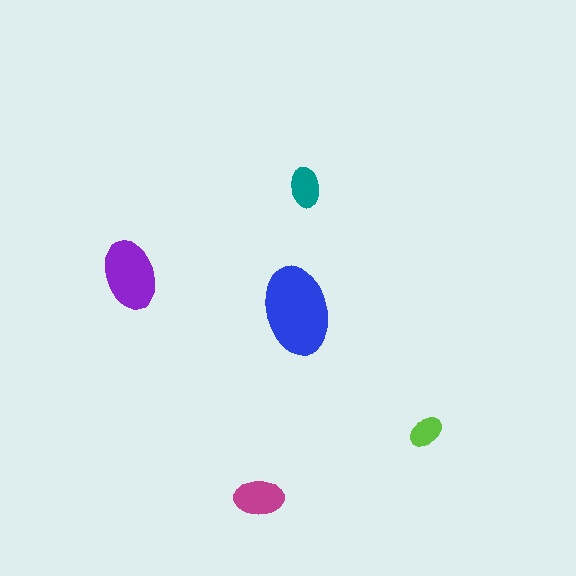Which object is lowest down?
The magenta ellipse is bottommost.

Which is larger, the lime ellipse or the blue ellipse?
The blue one.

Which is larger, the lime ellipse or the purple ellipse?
The purple one.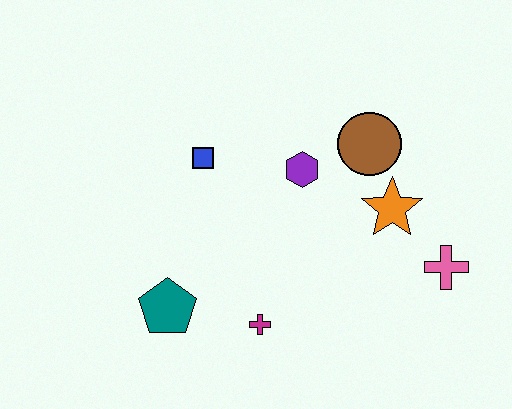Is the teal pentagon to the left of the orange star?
Yes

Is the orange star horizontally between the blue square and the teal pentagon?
No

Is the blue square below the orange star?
No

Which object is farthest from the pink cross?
The teal pentagon is farthest from the pink cross.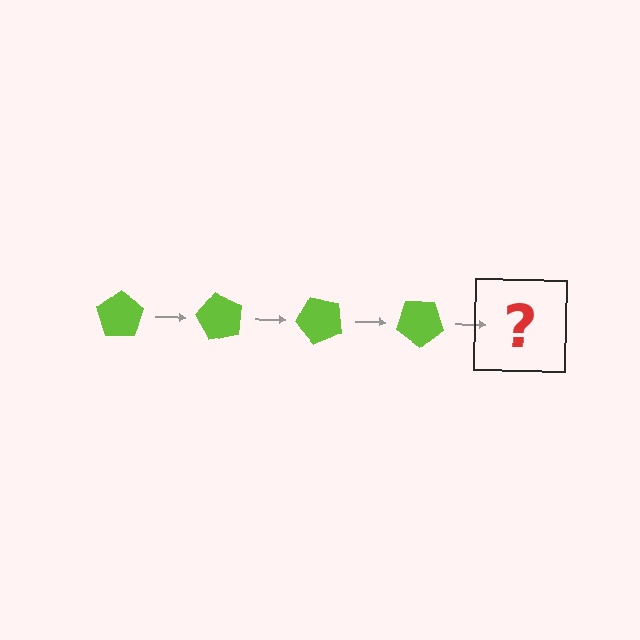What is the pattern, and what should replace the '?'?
The pattern is that the pentagon rotates 60 degrees each step. The '?' should be a lime pentagon rotated 240 degrees.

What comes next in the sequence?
The next element should be a lime pentagon rotated 240 degrees.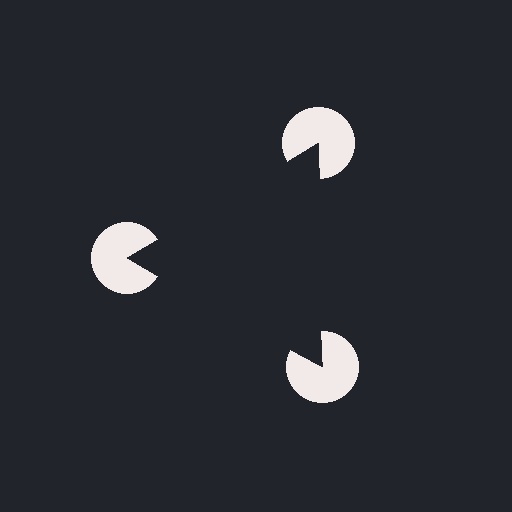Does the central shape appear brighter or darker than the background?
It typically appears slightly darker than the background, even though no actual brightness change is drawn.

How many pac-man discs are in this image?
There are 3 — one at each vertex of the illusory triangle.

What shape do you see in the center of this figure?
An illusory triangle — its edges are inferred from the aligned wedge cuts in the pac-man discs, not physically drawn.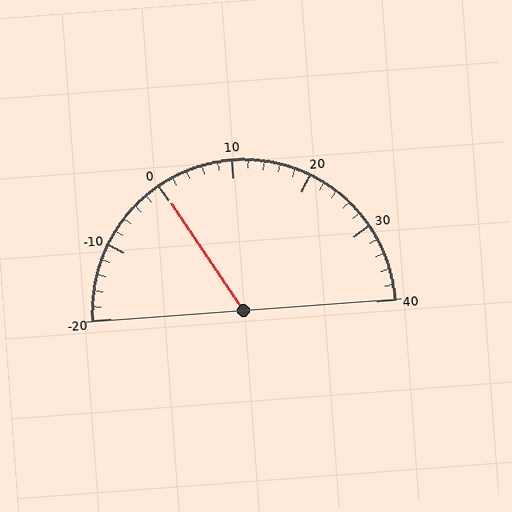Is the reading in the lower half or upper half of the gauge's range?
The reading is in the lower half of the range (-20 to 40).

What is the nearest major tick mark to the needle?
The nearest major tick mark is 0.